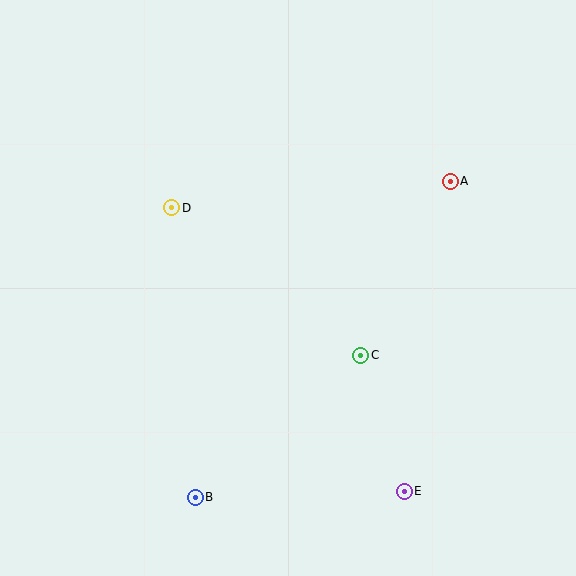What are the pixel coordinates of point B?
Point B is at (195, 497).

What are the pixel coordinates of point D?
Point D is at (172, 208).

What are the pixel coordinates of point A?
Point A is at (450, 181).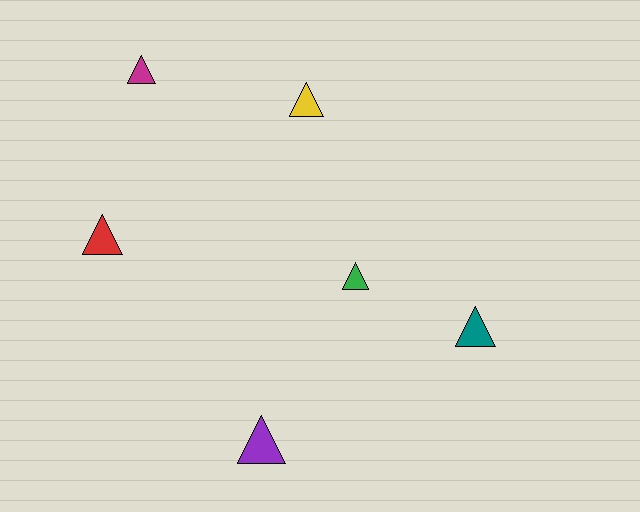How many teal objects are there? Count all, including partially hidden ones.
There is 1 teal object.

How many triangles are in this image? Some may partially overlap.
There are 6 triangles.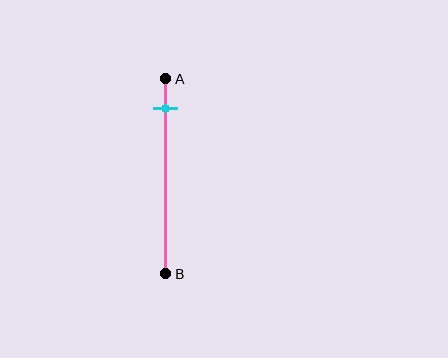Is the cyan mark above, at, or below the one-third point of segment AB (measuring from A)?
The cyan mark is above the one-third point of segment AB.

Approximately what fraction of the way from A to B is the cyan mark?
The cyan mark is approximately 15% of the way from A to B.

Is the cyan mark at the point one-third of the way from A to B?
No, the mark is at about 15% from A, not at the 33% one-third point.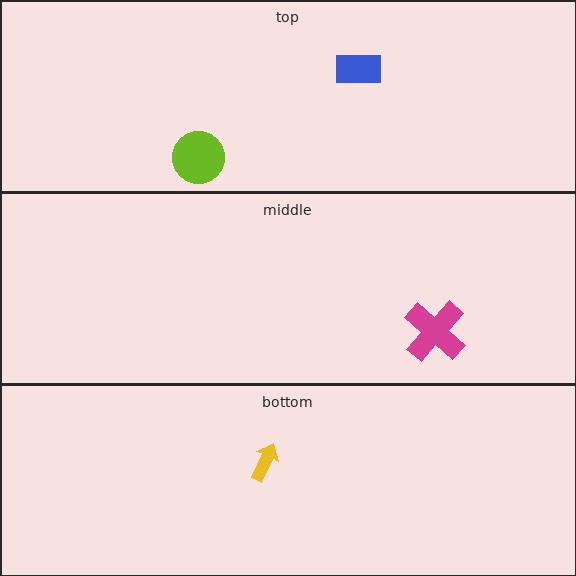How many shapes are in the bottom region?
1.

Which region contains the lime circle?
The top region.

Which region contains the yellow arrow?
The bottom region.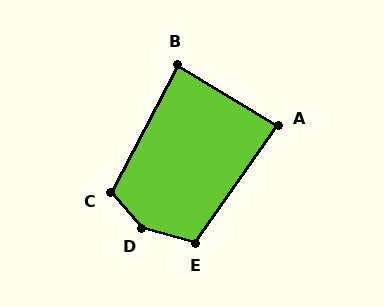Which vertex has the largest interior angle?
D, at approximately 147 degrees.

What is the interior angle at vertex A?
Approximately 87 degrees (approximately right).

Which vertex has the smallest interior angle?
B, at approximately 86 degrees.